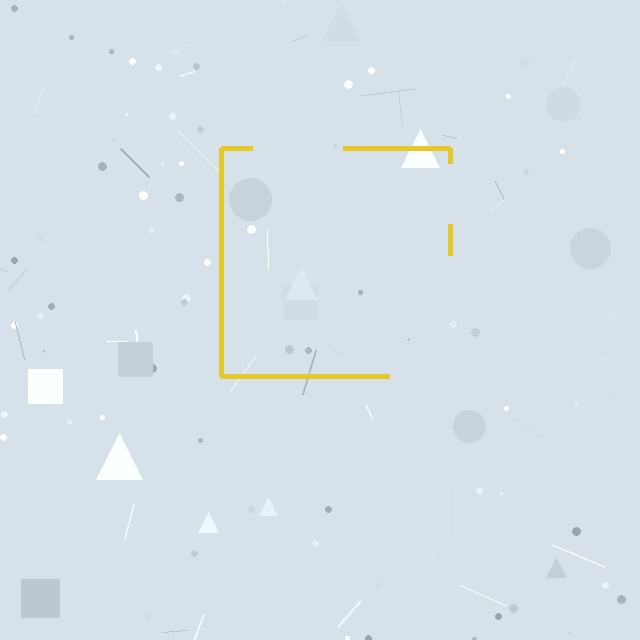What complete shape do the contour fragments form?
The contour fragments form a square.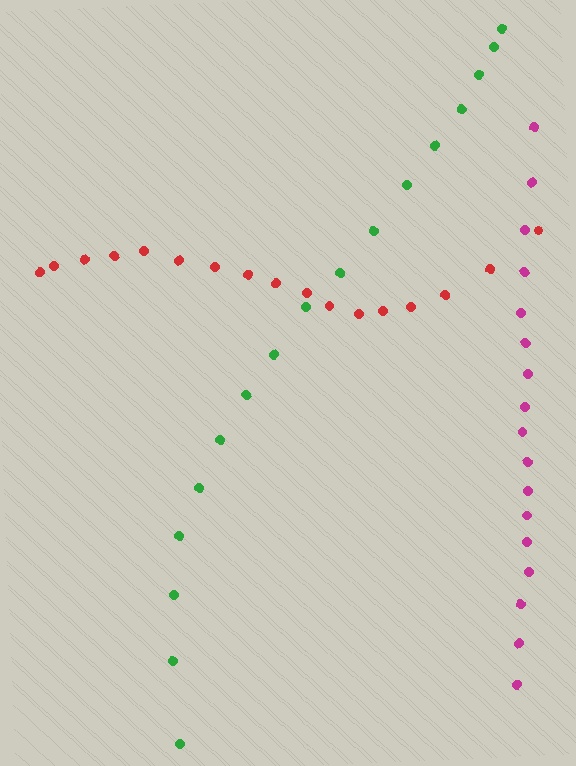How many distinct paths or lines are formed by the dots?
There are 3 distinct paths.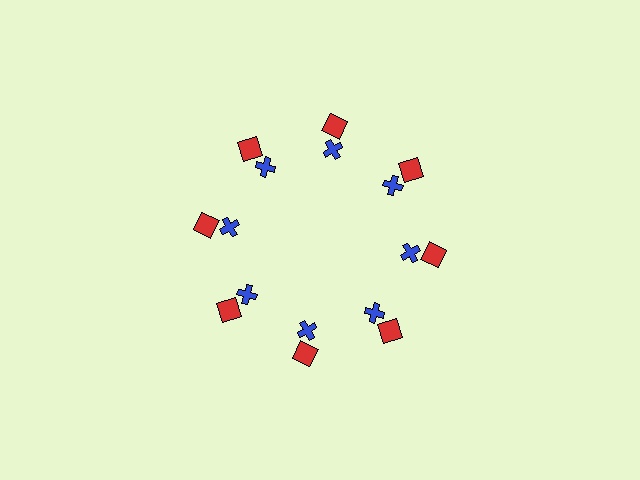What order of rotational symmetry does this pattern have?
This pattern has 8-fold rotational symmetry.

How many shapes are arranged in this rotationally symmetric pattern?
There are 16 shapes, arranged in 8 groups of 2.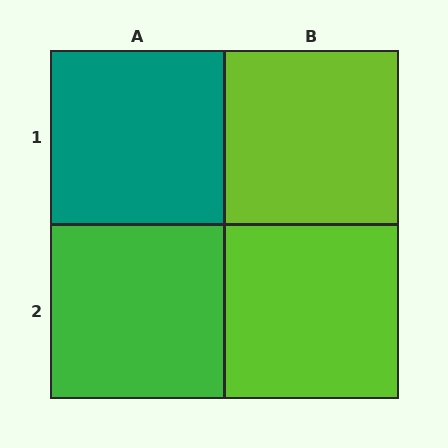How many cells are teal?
1 cell is teal.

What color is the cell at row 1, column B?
Lime.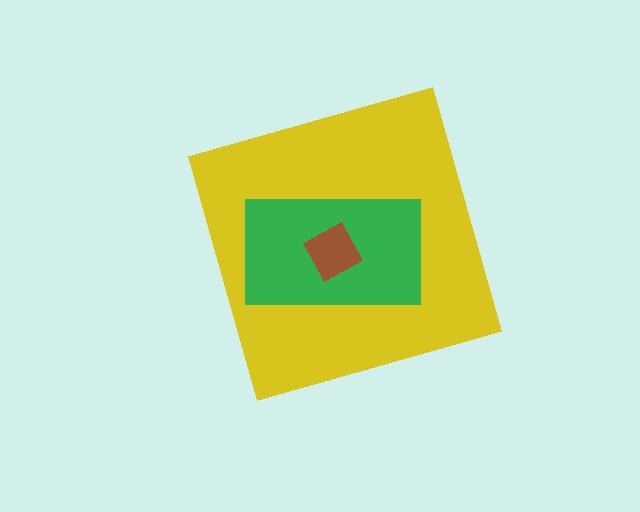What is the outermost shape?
The yellow diamond.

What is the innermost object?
The brown square.